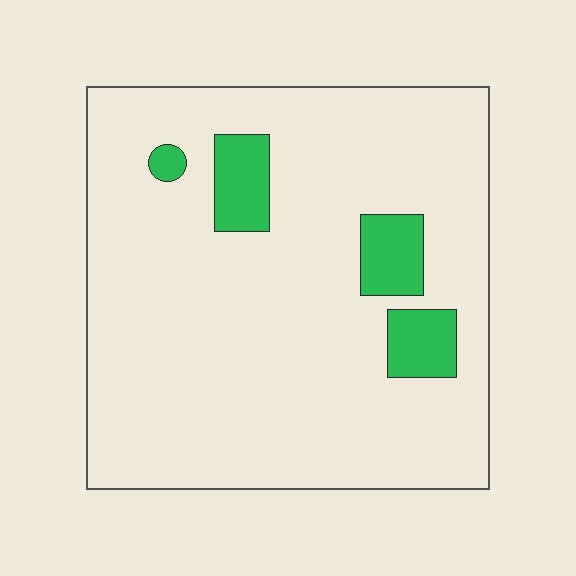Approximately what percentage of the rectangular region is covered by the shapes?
Approximately 10%.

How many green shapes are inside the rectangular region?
4.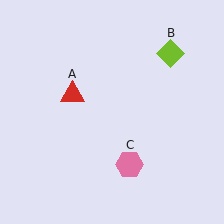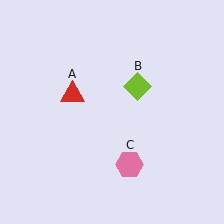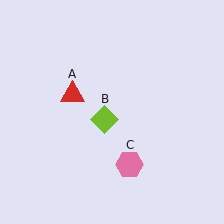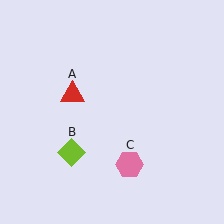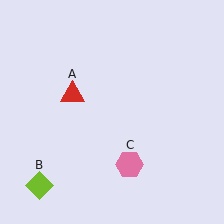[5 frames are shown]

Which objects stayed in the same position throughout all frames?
Red triangle (object A) and pink hexagon (object C) remained stationary.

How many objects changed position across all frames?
1 object changed position: lime diamond (object B).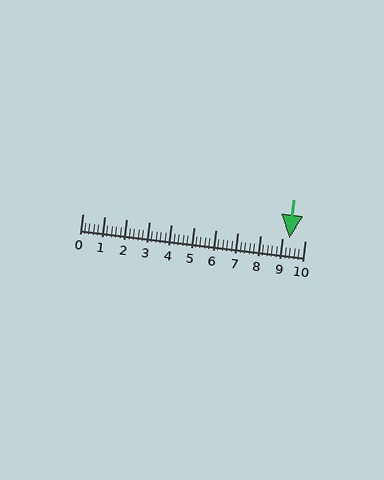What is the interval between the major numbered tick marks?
The major tick marks are spaced 1 units apart.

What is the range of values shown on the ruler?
The ruler shows values from 0 to 10.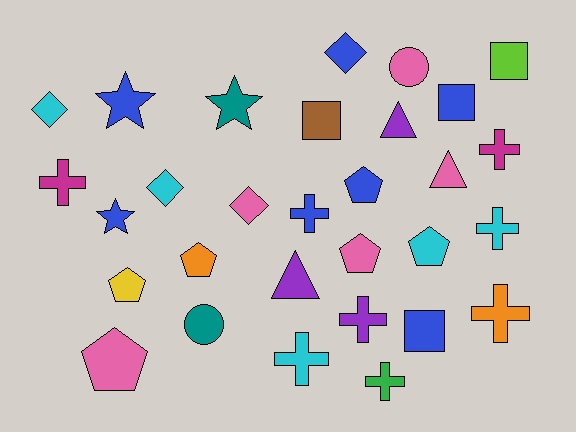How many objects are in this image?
There are 30 objects.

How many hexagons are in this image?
There are no hexagons.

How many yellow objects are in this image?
There is 1 yellow object.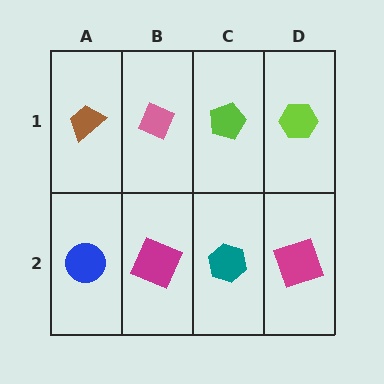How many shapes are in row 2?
4 shapes.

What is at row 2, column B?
A magenta square.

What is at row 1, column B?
A pink diamond.